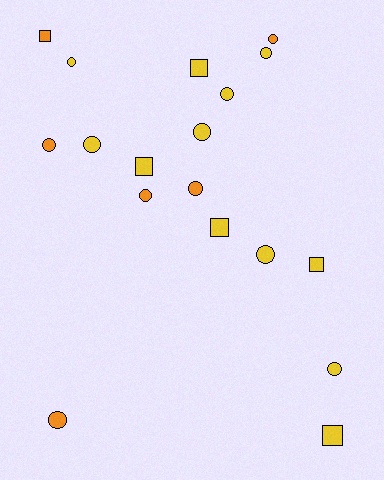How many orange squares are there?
There is 1 orange square.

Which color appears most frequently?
Yellow, with 12 objects.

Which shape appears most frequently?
Circle, with 12 objects.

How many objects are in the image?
There are 18 objects.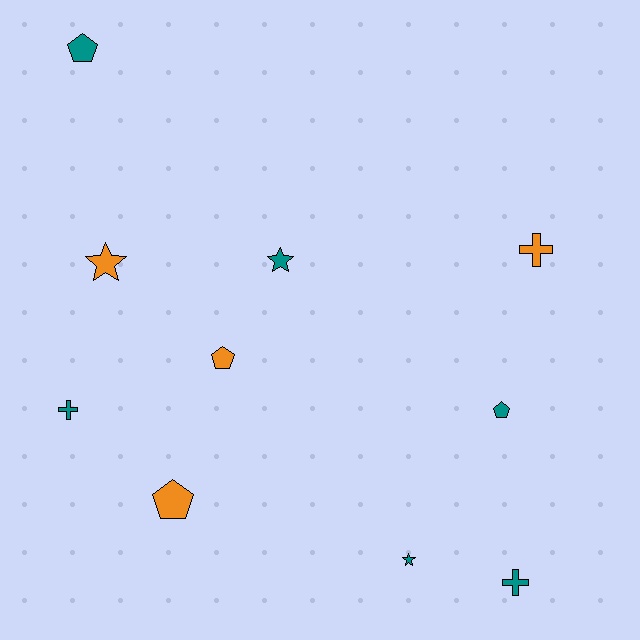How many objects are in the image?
There are 10 objects.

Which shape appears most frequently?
Pentagon, with 4 objects.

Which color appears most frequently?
Teal, with 6 objects.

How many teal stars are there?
There are 2 teal stars.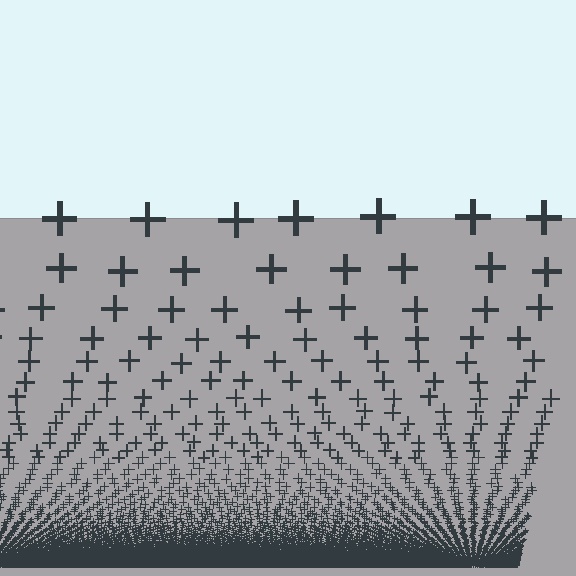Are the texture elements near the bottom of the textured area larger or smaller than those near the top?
Smaller. The gradient is inverted — elements near the bottom are smaller and denser.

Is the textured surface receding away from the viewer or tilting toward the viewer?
The surface appears to tilt toward the viewer. Texture elements get larger and sparser toward the top.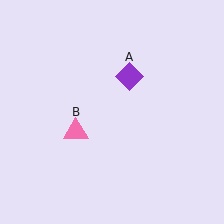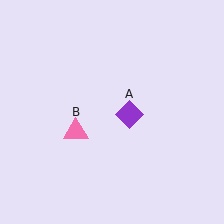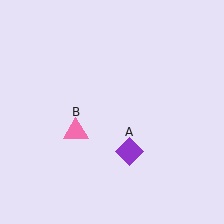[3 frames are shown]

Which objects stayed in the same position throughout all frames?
Pink triangle (object B) remained stationary.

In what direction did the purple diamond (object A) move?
The purple diamond (object A) moved down.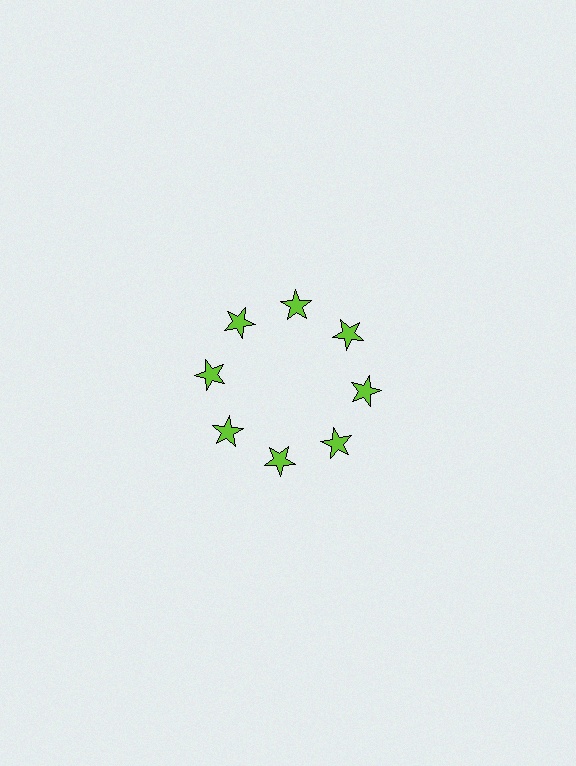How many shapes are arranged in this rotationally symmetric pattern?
There are 8 shapes, arranged in 8 groups of 1.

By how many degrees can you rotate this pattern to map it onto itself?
The pattern maps onto itself every 45 degrees of rotation.